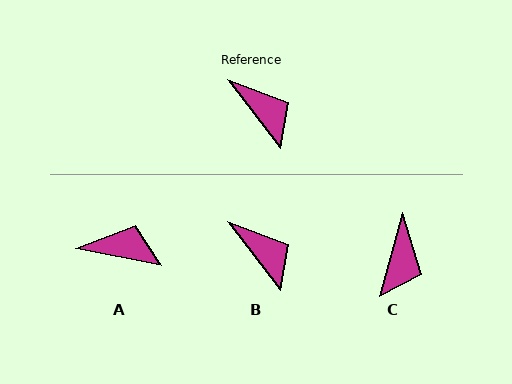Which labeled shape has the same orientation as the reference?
B.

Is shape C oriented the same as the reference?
No, it is off by about 53 degrees.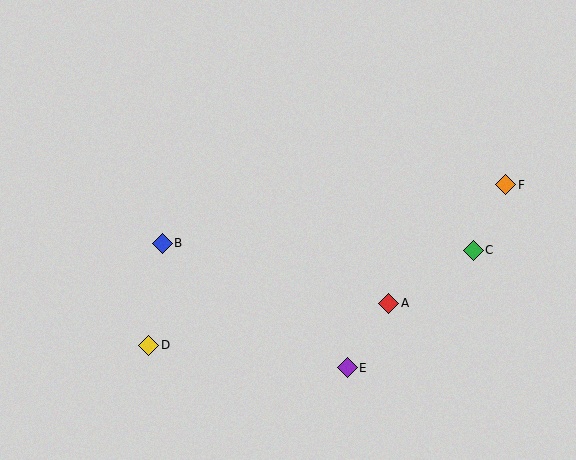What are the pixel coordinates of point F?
Point F is at (506, 185).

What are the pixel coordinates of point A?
Point A is at (389, 303).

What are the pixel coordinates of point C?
Point C is at (473, 250).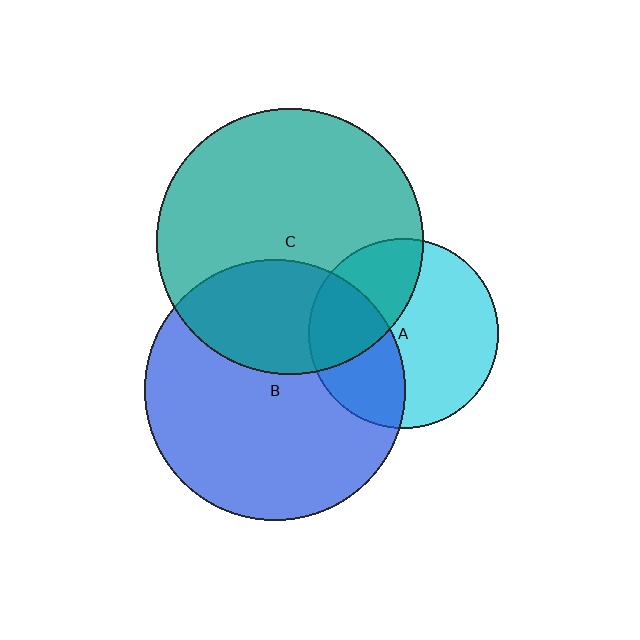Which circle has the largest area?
Circle C (teal).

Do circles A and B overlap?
Yes.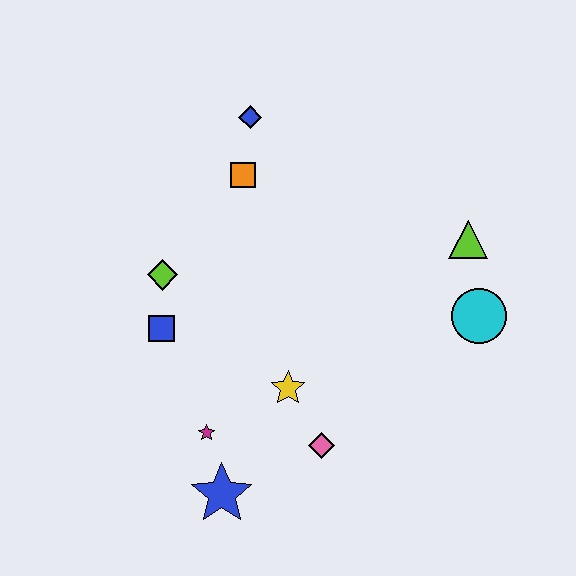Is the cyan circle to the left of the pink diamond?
No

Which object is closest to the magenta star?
The blue star is closest to the magenta star.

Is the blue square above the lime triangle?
No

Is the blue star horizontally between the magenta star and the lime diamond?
No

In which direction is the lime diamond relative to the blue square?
The lime diamond is above the blue square.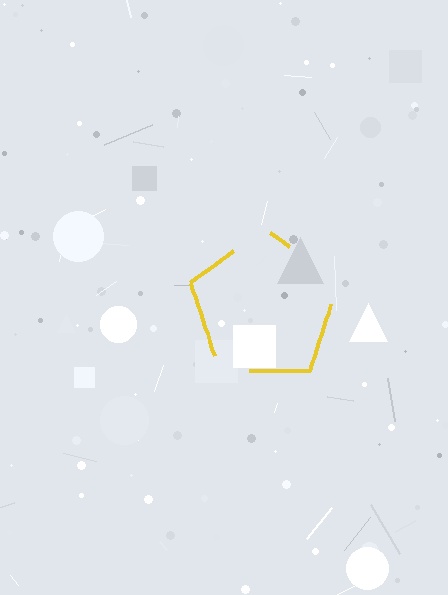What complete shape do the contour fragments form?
The contour fragments form a pentagon.